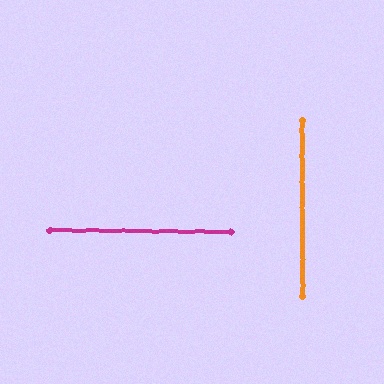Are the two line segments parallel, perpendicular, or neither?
Perpendicular — they meet at approximately 90°.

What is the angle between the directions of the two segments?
Approximately 90 degrees.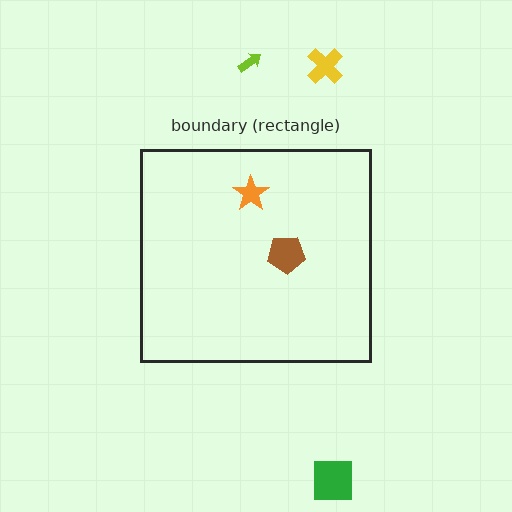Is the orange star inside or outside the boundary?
Inside.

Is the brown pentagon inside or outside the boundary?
Inside.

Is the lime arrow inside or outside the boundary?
Outside.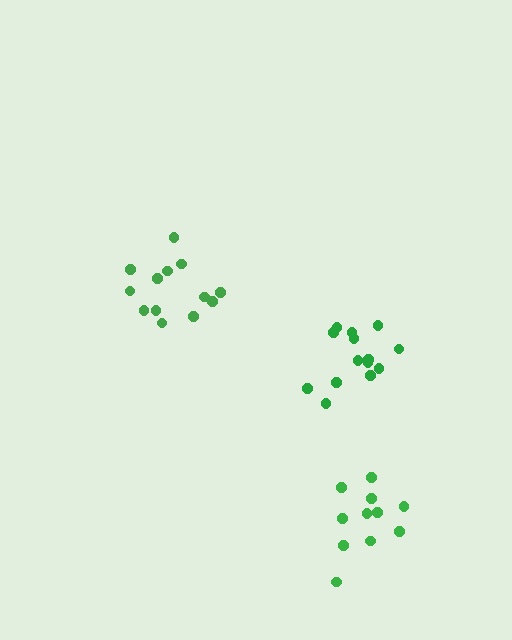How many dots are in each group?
Group 1: 14 dots, Group 2: 13 dots, Group 3: 11 dots (38 total).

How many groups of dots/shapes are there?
There are 3 groups.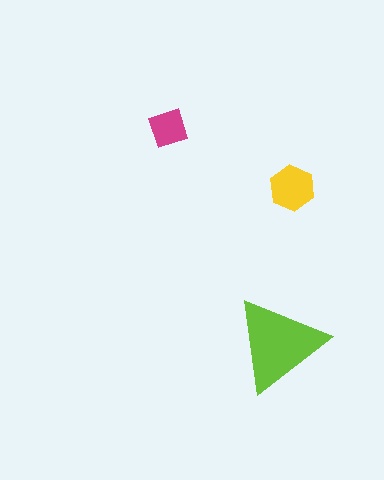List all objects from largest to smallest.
The lime triangle, the yellow hexagon, the magenta square.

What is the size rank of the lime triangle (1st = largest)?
1st.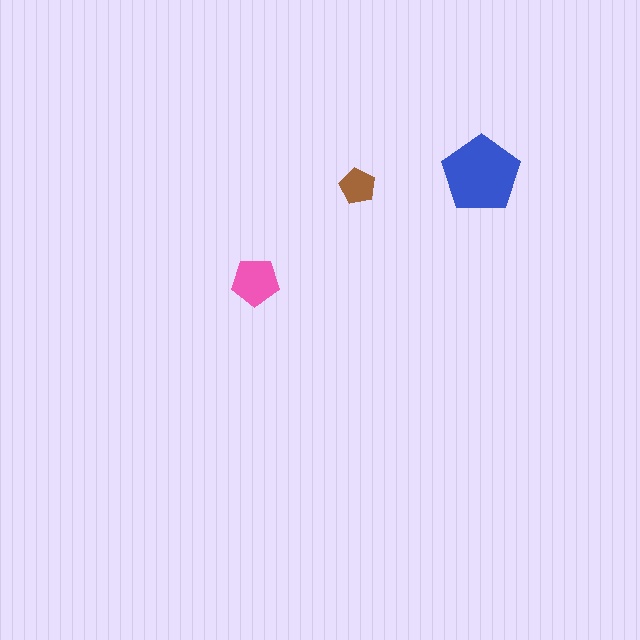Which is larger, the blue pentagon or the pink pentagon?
The blue one.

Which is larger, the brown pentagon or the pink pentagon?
The pink one.